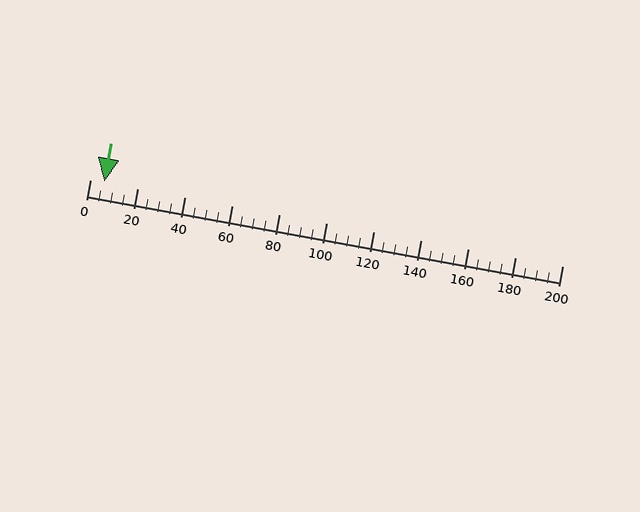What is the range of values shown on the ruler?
The ruler shows values from 0 to 200.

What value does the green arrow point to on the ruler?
The green arrow points to approximately 6.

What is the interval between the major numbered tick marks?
The major tick marks are spaced 20 units apart.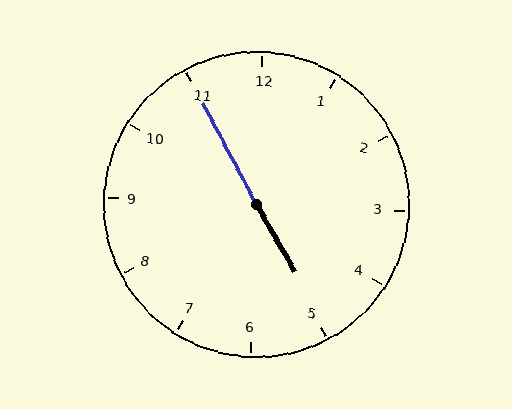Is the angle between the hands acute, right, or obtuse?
It is obtuse.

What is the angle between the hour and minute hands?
Approximately 178 degrees.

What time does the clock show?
4:55.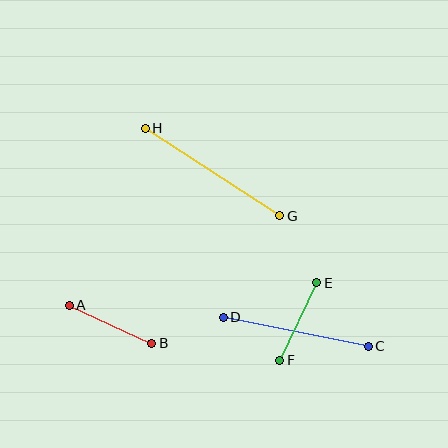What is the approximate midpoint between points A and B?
The midpoint is at approximately (110, 324) pixels.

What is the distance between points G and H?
The distance is approximately 161 pixels.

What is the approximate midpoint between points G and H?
The midpoint is at approximately (212, 172) pixels.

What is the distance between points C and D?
The distance is approximately 148 pixels.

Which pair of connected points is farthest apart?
Points G and H are farthest apart.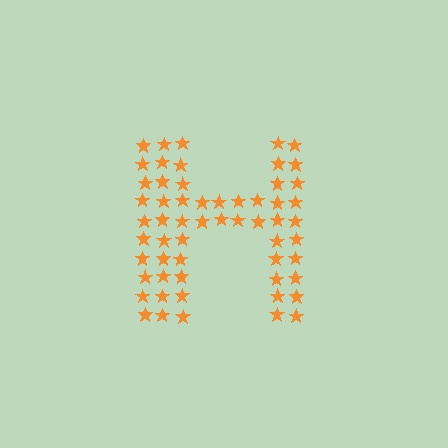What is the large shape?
The large shape is the letter H.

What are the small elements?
The small elements are stars.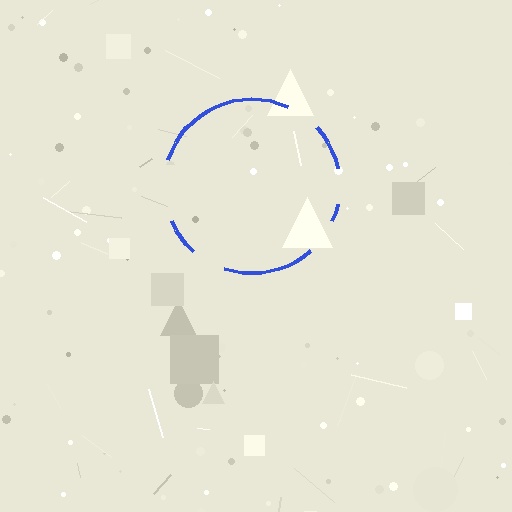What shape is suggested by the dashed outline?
The dashed outline suggests a circle.